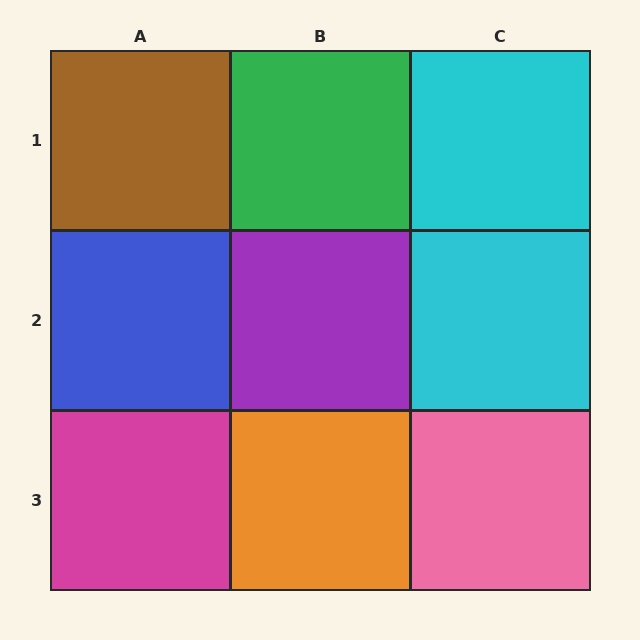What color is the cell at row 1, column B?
Green.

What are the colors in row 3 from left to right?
Magenta, orange, pink.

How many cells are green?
1 cell is green.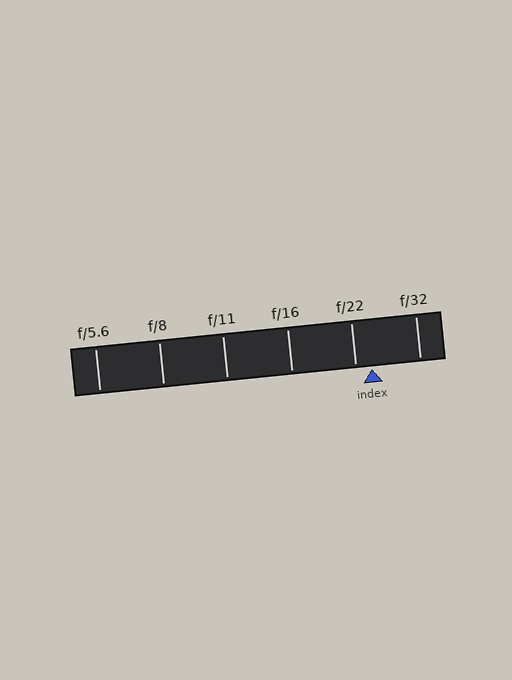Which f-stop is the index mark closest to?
The index mark is closest to f/22.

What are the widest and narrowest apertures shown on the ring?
The widest aperture shown is f/5.6 and the narrowest is f/32.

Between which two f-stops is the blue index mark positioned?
The index mark is between f/22 and f/32.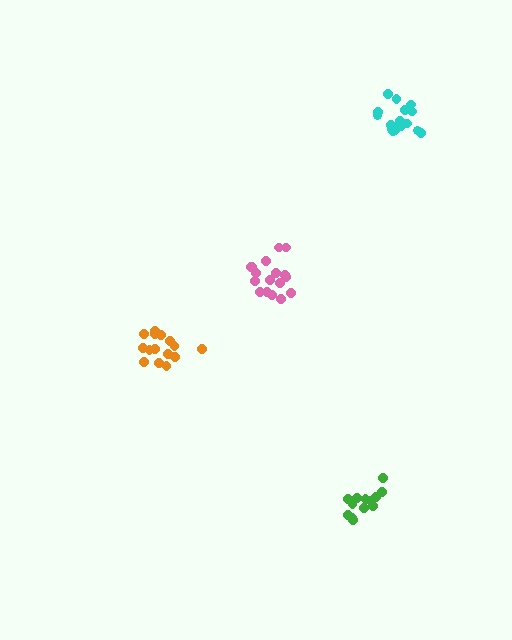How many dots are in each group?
Group 1: 16 dots, Group 2: 16 dots, Group 3: 17 dots, Group 4: 15 dots (64 total).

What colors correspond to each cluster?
The clusters are colored: cyan, orange, pink, green.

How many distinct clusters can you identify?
There are 4 distinct clusters.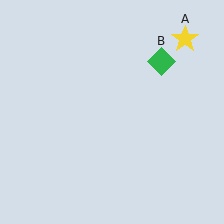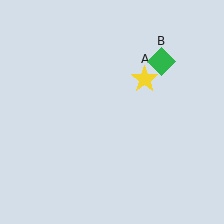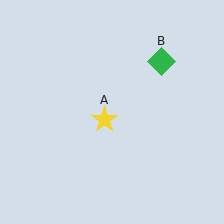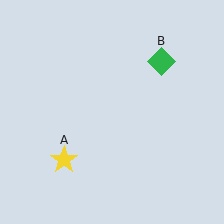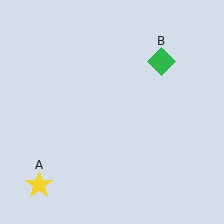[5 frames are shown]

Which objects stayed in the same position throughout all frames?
Green diamond (object B) remained stationary.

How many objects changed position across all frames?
1 object changed position: yellow star (object A).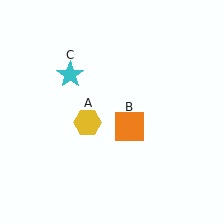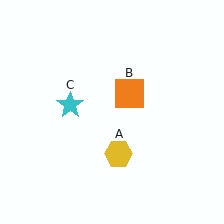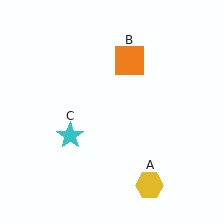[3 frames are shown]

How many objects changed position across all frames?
3 objects changed position: yellow hexagon (object A), orange square (object B), cyan star (object C).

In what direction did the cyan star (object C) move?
The cyan star (object C) moved down.